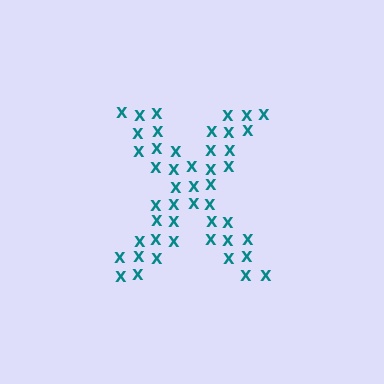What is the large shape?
The large shape is the letter X.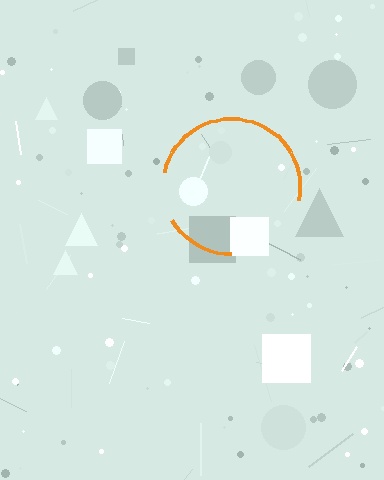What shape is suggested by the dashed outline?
The dashed outline suggests a circle.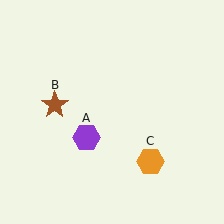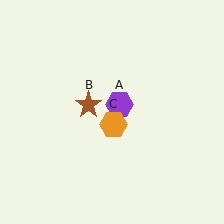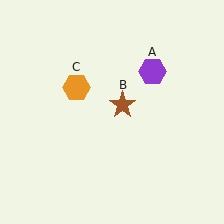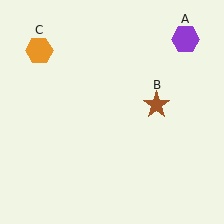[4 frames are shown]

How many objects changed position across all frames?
3 objects changed position: purple hexagon (object A), brown star (object B), orange hexagon (object C).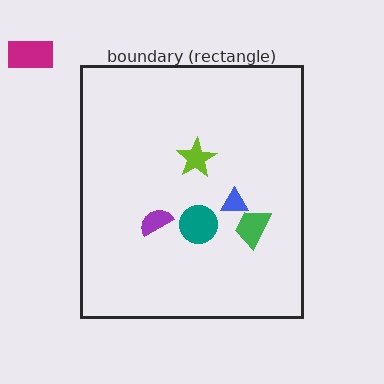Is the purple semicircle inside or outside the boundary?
Inside.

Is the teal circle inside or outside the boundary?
Inside.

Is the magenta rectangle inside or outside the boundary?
Outside.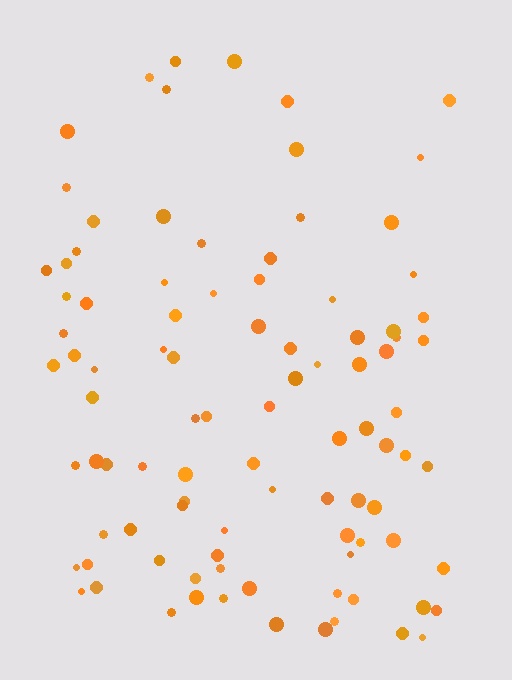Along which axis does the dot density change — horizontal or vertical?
Vertical.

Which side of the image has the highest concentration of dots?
The bottom.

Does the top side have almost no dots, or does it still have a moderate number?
Still a moderate number, just noticeably fewer than the bottom.